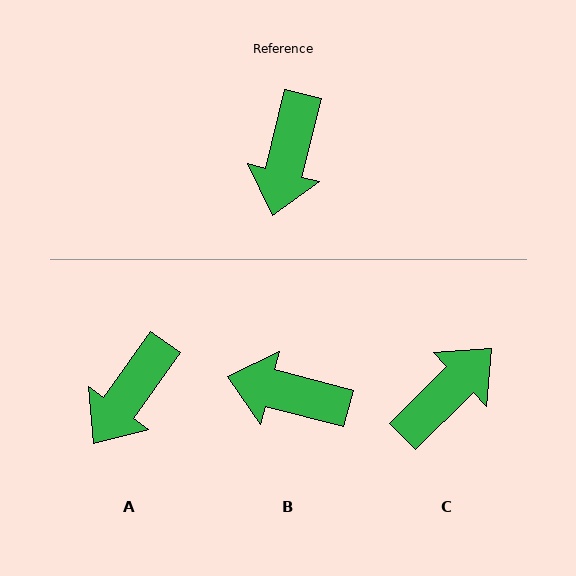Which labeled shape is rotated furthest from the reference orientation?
C, about 149 degrees away.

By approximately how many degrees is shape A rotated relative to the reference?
Approximately 22 degrees clockwise.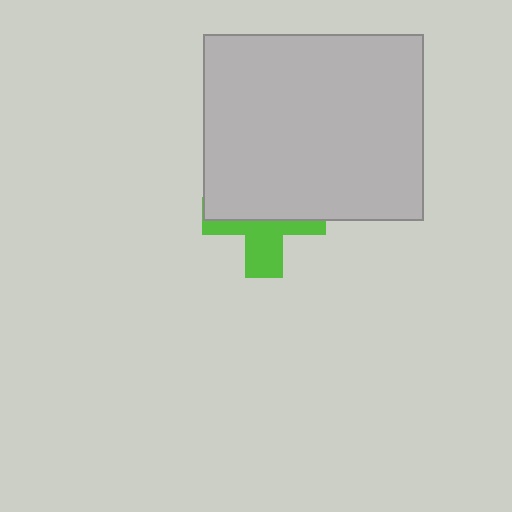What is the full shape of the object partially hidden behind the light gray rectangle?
The partially hidden object is a lime cross.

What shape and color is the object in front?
The object in front is a light gray rectangle.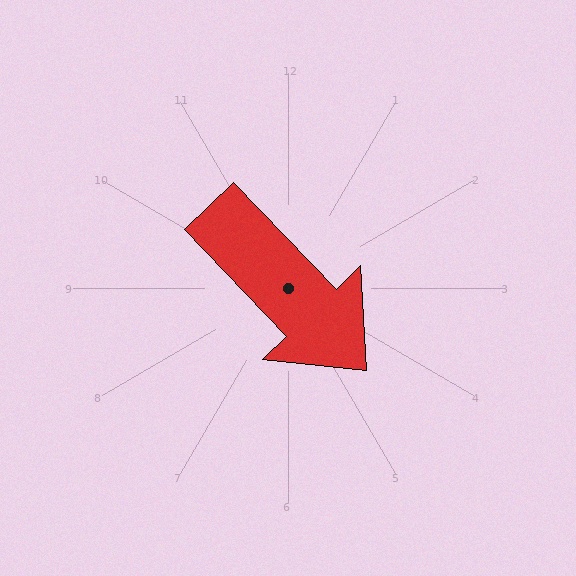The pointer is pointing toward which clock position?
Roughly 5 o'clock.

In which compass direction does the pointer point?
Southeast.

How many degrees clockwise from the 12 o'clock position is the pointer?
Approximately 136 degrees.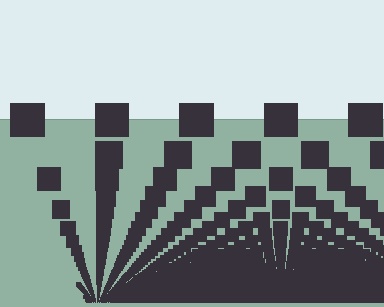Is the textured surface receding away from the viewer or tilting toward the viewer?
The surface appears to tilt toward the viewer. Texture elements get larger and sparser toward the top.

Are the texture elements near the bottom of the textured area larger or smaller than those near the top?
Smaller. The gradient is inverted — elements near the bottom are smaller and denser.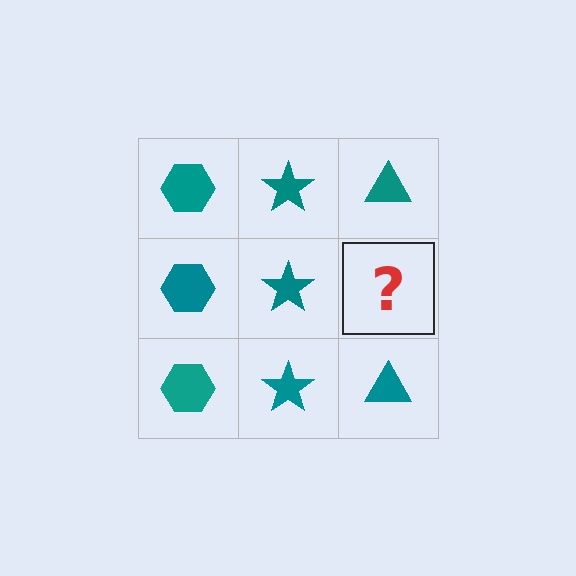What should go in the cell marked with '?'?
The missing cell should contain a teal triangle.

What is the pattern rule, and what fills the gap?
The rule is that each column has a consistent shape. The gap should be filled with a teal triangle.